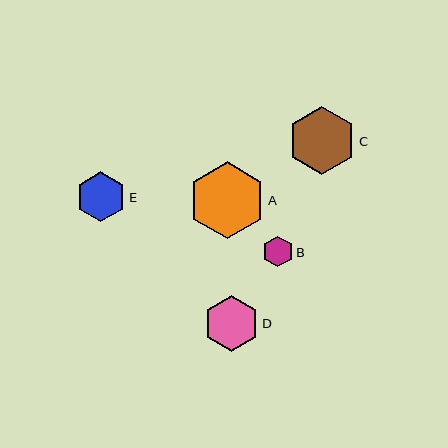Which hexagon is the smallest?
Hexagon B is the smallest with a size of approximately 31 pixels.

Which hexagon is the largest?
Hexagon A is the largest with a size of approximately 77 pixels.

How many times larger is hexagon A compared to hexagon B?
Hexagon A is approximately 2.5 times the size of hexagon B.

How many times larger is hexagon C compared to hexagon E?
Hexagon C is approximately 1.4 times the size of hexagon E.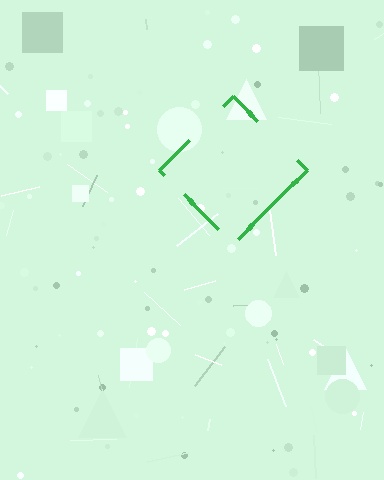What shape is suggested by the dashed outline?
The dashed outline suggests a diamond.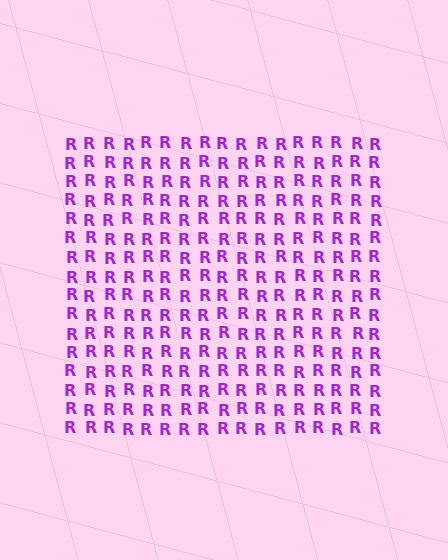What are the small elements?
The small elements are letter R's.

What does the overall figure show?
The overall figure shows a square.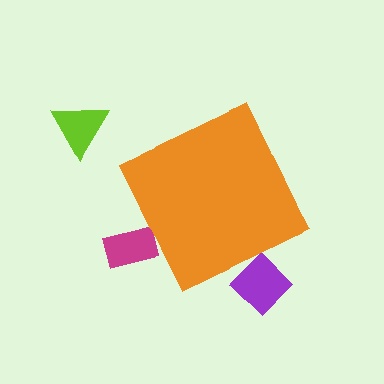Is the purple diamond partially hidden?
Yes, the purple diamond is partially hidden behind the orange diamond.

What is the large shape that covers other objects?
An orange diamond.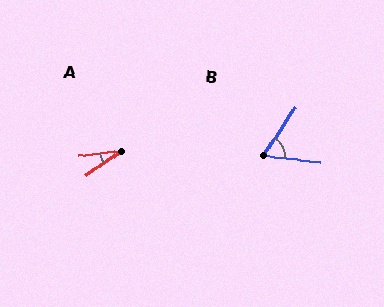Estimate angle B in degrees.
Approximately 63 degrees.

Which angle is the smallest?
A, at approximately 28 degrees.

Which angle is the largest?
B, at approximately 63 degrees.